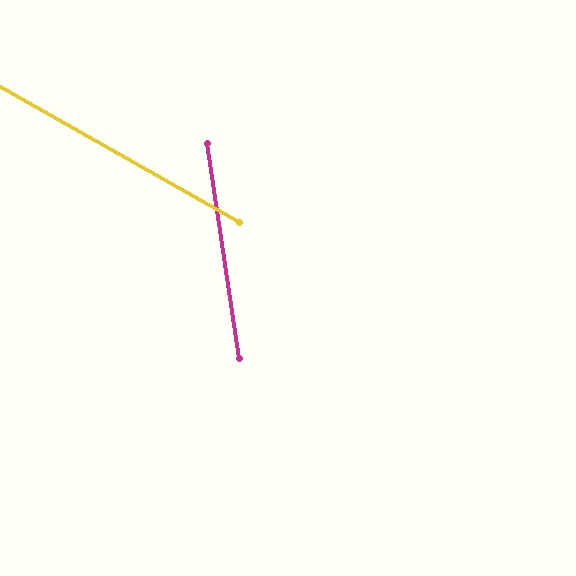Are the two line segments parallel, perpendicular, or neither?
Neither parallel nor perpendicular — they differ by about 52°.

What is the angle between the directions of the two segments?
Approximately 52 degrees.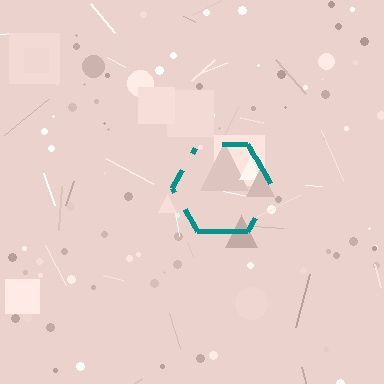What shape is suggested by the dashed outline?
The dashed outline suggests a hexagon.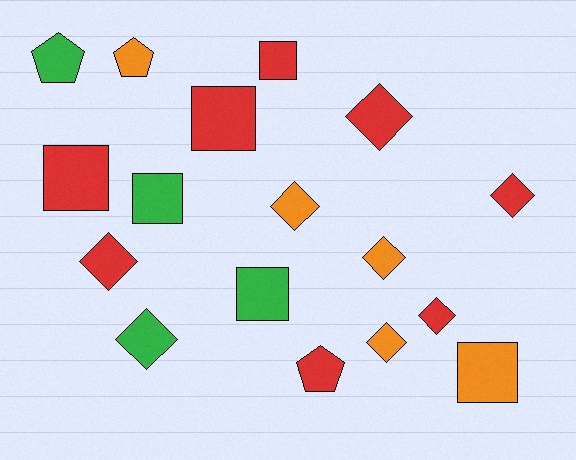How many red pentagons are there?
There is 1 red pentagon.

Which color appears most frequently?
Red, with 8 objects.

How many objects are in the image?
There are 17 objects.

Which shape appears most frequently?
Diamond, with 8 objects.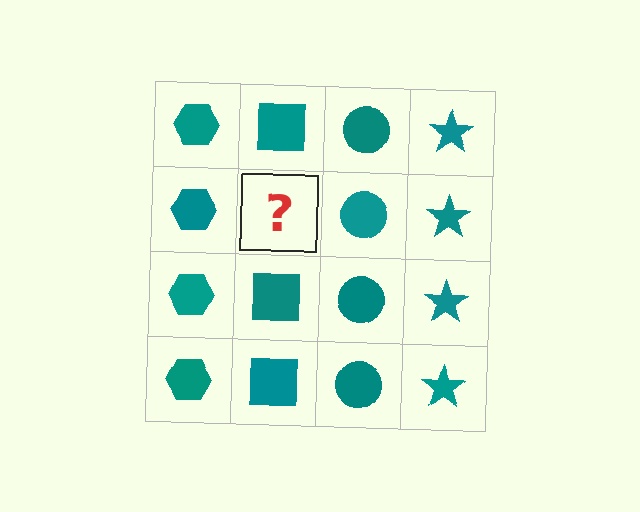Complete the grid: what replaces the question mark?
The question mark should be replaced with a teal square.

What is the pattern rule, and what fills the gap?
The rule is that each column has a consistent shape. The gap should be filled with a teal square.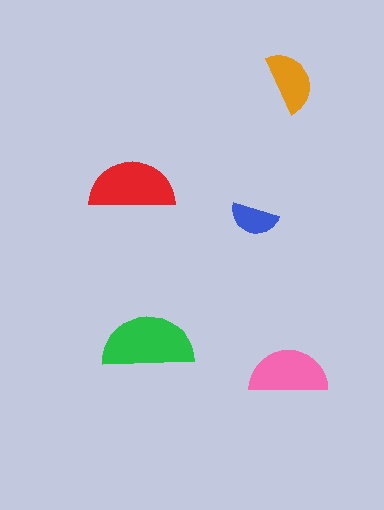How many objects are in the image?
There are 5 objects in the image.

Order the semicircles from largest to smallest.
the green one, the red one, the pink one, the orange one, the blue one.